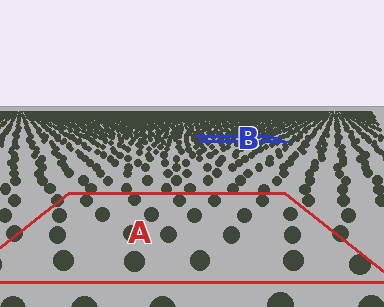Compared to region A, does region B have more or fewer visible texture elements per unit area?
Region B has more texture elements per unit area — they are packed more densely because it is farther away.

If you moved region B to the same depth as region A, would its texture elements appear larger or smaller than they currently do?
They would appear larger. At a closer depth, the same texture elements are projected at a bigger on-screen size.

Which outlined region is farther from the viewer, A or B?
Region B is farther from the viewer — the texture elements inside it appear smaller and more densely packed.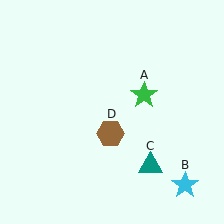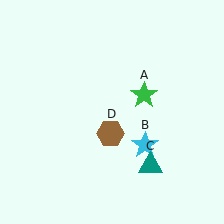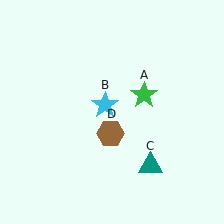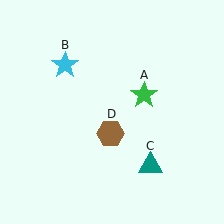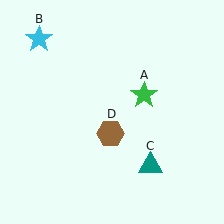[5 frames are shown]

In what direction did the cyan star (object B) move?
The cyan star (object B) moved up and to the left.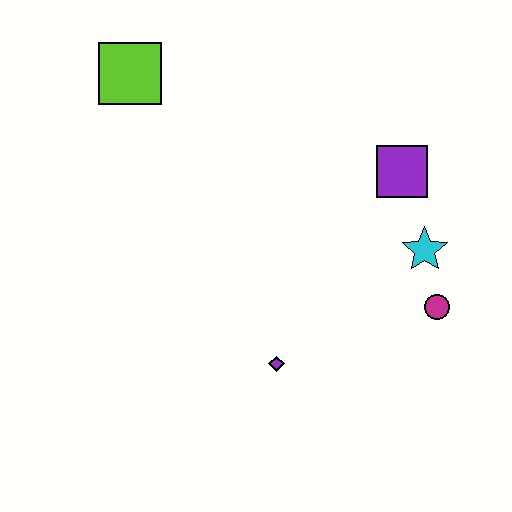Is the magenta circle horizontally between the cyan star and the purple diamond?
No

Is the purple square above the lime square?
No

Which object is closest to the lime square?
The purple square is closest to the lime square.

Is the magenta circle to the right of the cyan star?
Yes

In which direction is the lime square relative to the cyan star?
The lime square is to the left of the cyan star.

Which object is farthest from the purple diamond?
The lime square is farthest from the purple diamond.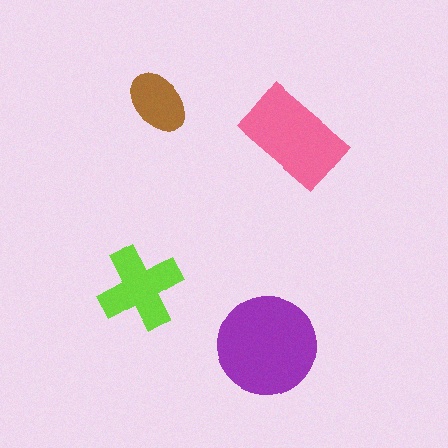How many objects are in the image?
There are 4 objects in the image.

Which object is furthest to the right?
The pink rectangle is rightmost.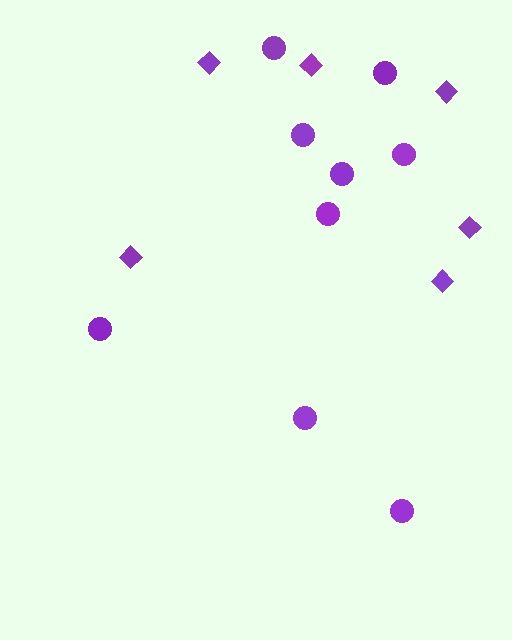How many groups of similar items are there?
There are 2 groups: one group of circles (9) and one group of diamonds (6).